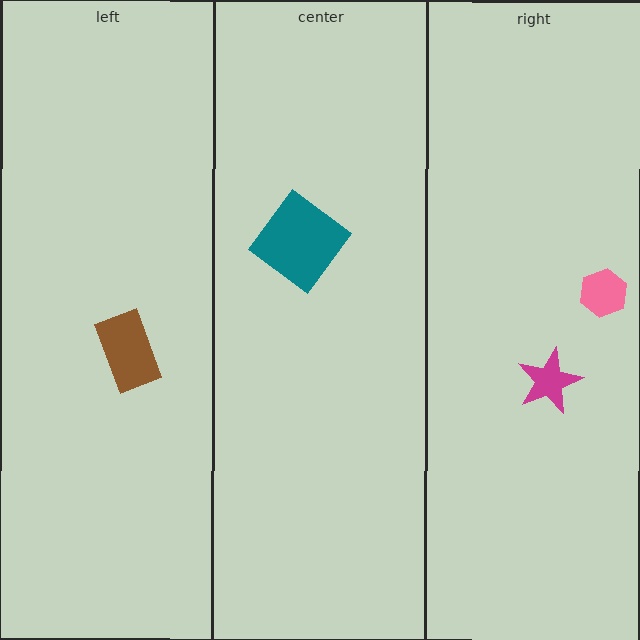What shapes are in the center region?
The teal diamond.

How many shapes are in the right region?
2.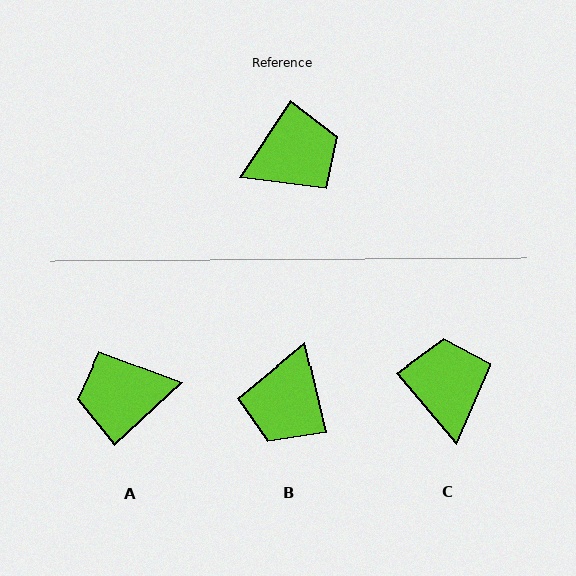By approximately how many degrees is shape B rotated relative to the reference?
Approximately 133 degrees clockwise.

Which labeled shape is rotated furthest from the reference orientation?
A, about 166 degrees away.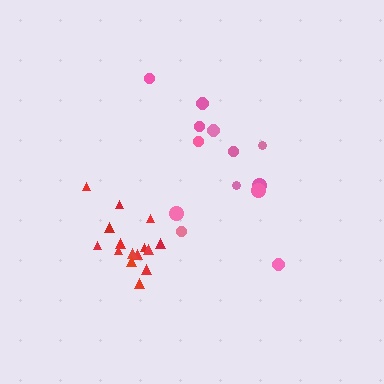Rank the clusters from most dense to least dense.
red, pink.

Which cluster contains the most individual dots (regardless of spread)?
Red (15).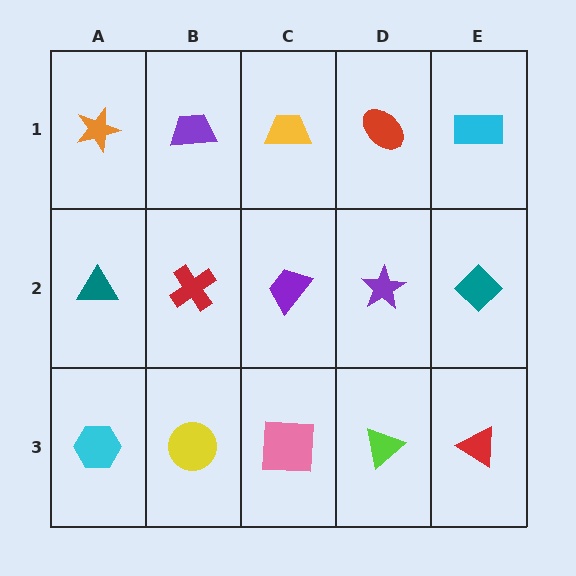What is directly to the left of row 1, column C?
A purple trapezoid.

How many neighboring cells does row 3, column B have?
3.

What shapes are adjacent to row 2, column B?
A purple trapezoid (row 1, column B), a yellow circle (row 3, column B), a teal triangle (row 2, column A), a purple trapezoid (row 2, column C).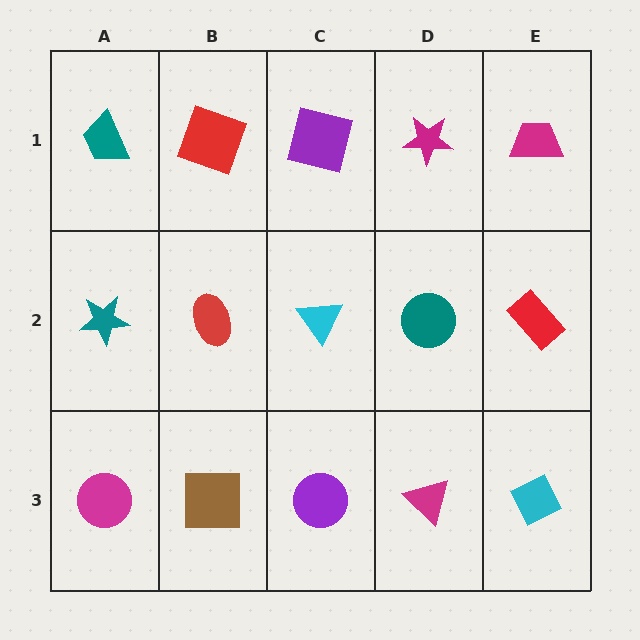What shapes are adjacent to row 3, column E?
A red rectangle (row 2, column E), a magenta triangle (row 3, column D).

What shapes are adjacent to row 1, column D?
A teal circle (row 2, column D), a purple square (row 1, column C), a magenta trapezoid (row 1, column E).